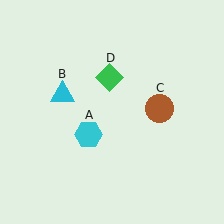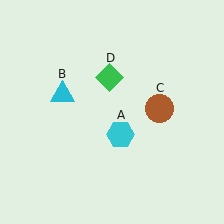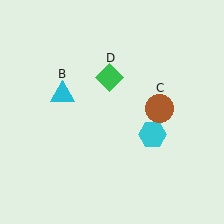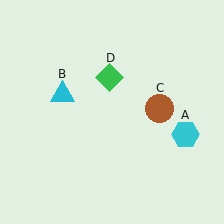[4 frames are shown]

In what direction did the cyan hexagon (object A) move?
The cyan hexagon (object A) moved right.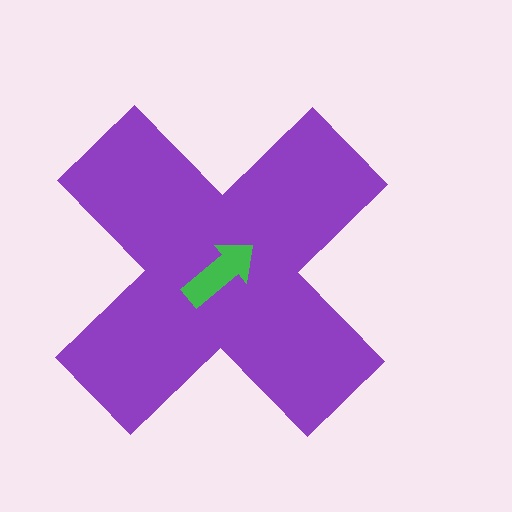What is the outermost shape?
The purple cross.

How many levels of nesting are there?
2.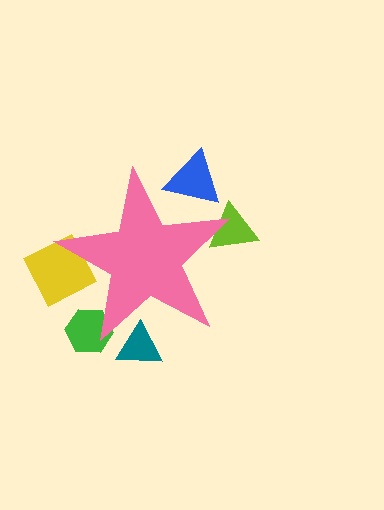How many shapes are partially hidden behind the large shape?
5 shapes are partially hidden.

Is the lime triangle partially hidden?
Yes, the lime triangle is partially hidden behind the pink star.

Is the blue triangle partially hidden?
Yes, the blue triangle is partially hidden behind the pink star.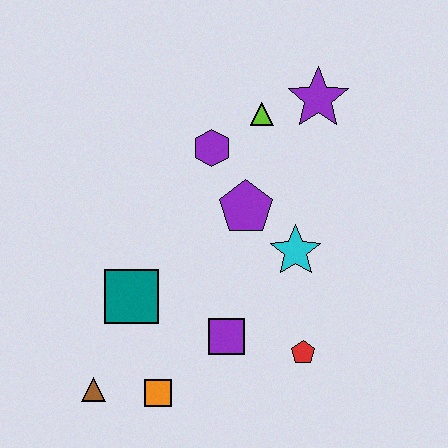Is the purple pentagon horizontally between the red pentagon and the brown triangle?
Yes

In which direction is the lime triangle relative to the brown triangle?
The lime triangle is above the brown triangle.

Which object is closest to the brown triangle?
The orange square is closest to the brown triangle.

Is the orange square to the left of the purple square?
Yes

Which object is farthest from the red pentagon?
The purple star is farthest from the red pentagon.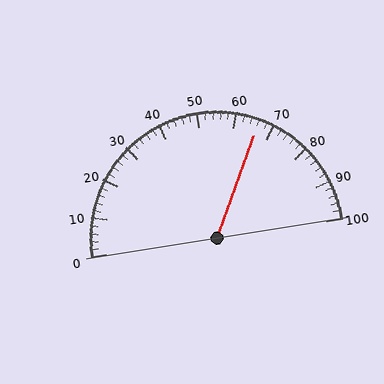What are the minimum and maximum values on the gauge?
The gauge ranges from 0 to 100.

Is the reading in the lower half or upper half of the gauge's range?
The reading is in the upper half of the range (0 to 100).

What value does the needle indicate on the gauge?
The needle indicates approximately 66.